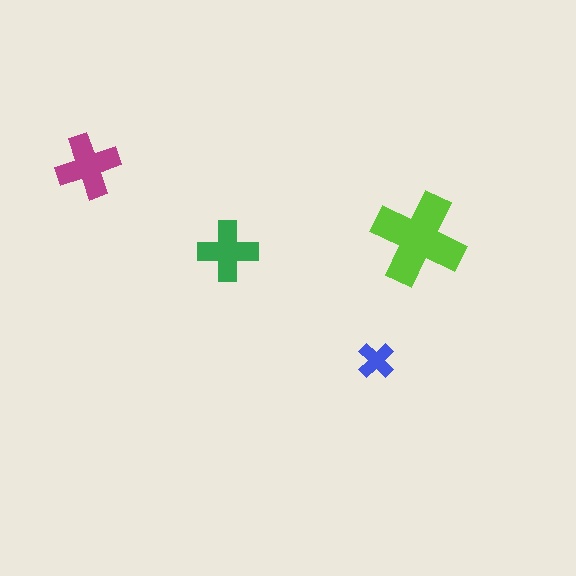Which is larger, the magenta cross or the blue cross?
The magenta one.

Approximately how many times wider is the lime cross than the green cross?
About 1.5 times wider.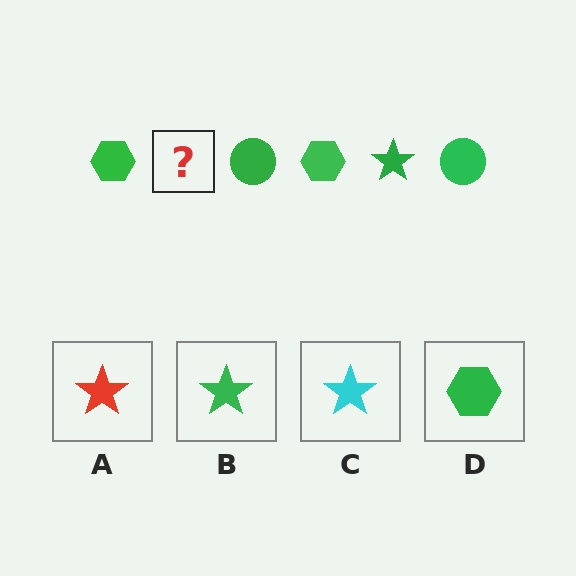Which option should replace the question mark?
Option B.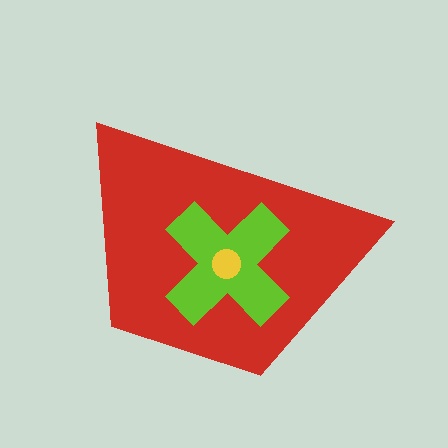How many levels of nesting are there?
3.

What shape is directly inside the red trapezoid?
The lime cross.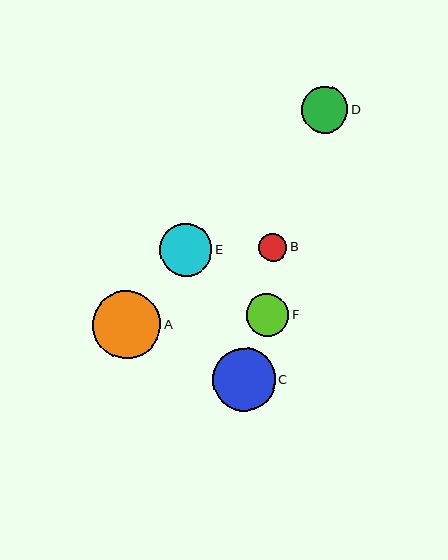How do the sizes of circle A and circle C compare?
Circle A and circle C are approximately the same size.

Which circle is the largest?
Circle A is the largest with a size of approximately 68 pixels.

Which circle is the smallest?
Circle B is the smallest with a size of approximately 28 pixels.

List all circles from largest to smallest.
From largest to smallest: A, C, E, D, F, B.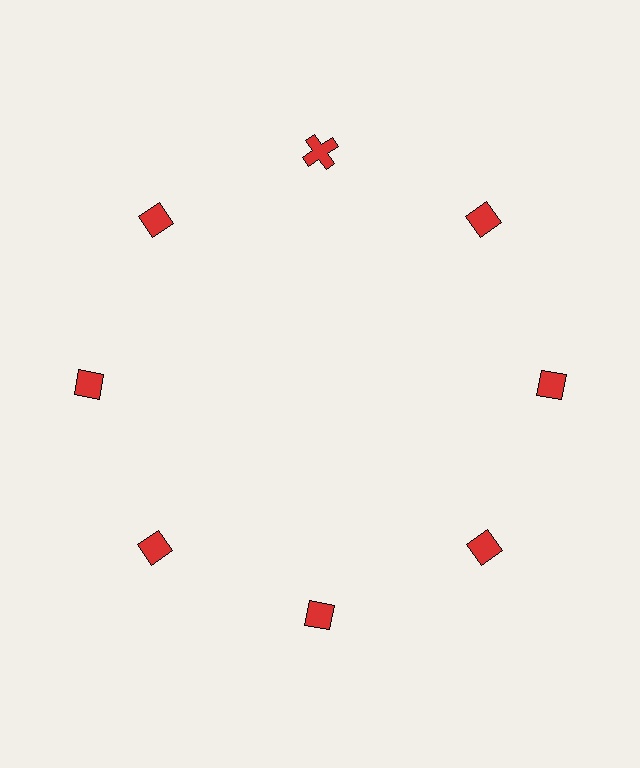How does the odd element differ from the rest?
It has a different shape: cross instead of diamond.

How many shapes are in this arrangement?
There are 8 shapes arranged in a ring pattern.